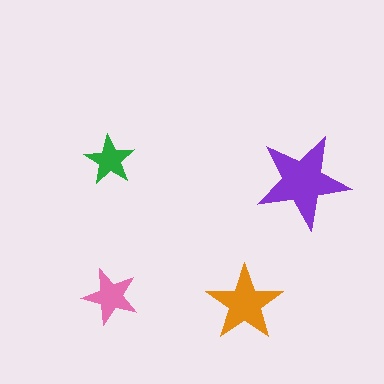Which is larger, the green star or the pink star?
The pink one.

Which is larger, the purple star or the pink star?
The purple one.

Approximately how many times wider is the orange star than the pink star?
About 1.5 times wider.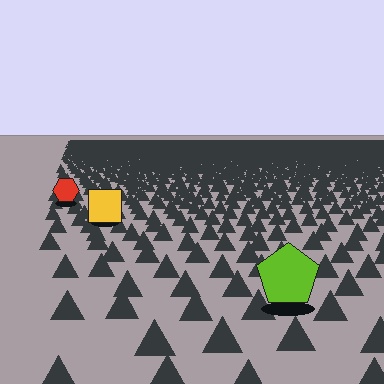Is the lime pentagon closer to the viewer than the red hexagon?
Yes. The lime pentagon is closer — you can tell from the texture gradient: the ground texture is coarser near it.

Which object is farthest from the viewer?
The red hexagon is farthest from the viewer. It appears smaller and the ground texture around it is denser.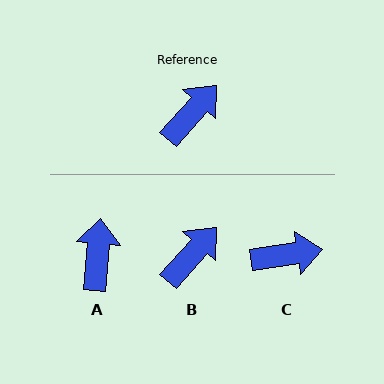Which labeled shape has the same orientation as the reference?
B.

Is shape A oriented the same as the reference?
No, it is off by about 36 degrees.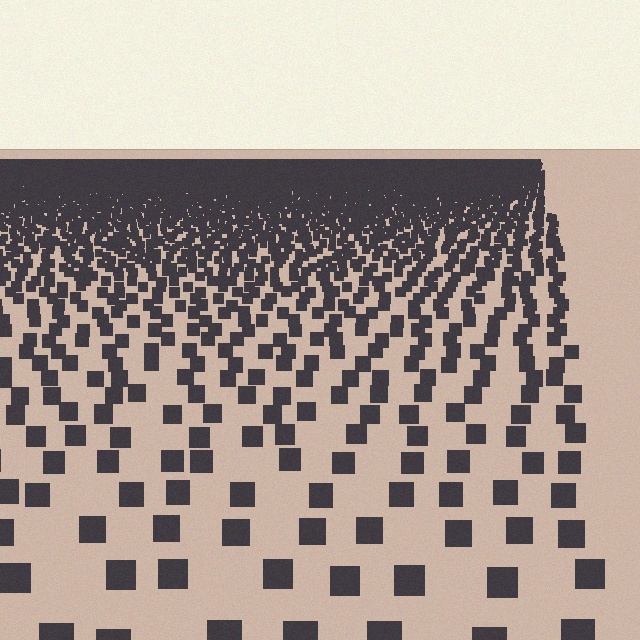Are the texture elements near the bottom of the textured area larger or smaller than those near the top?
Larger. Near the bottom, elements are closer to the viewer and appear at a bigger on-screen size.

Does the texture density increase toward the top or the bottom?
Density increases toward the top.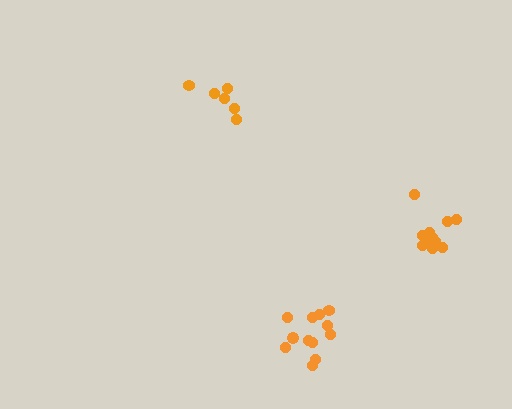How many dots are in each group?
Group 1: 6 dots, Group 2: 11 dots, Group 3: 12 dots (29 total).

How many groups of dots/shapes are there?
There are 3 groups.